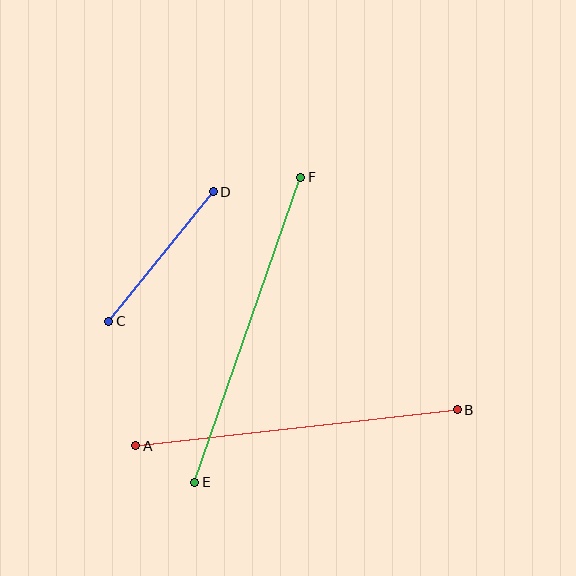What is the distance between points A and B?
The distance is approximately 323 pixels.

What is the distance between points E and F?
The distance is approximately 323 pixels.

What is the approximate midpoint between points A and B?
The midpoint is at approximately (297, 428) pixels.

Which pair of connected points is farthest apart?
Points A and B are farthest apart.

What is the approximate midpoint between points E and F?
The midpoint is at approximately (248, 330) pixels.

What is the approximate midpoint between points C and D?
The midpoint is at approximately (161, 257) pixels.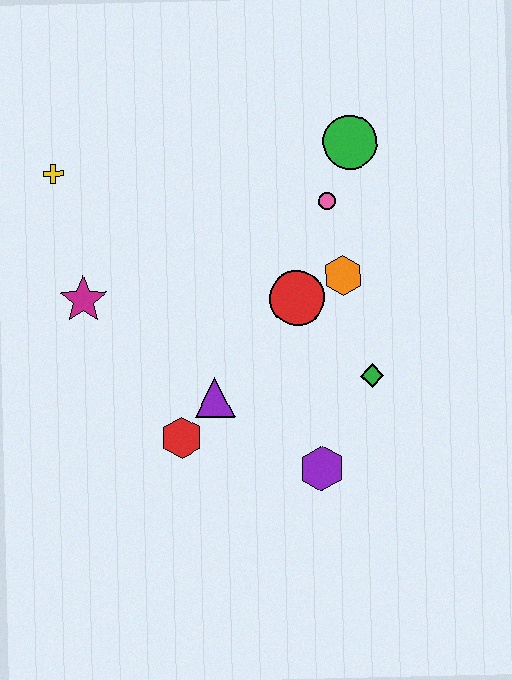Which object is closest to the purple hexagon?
The green diamond is closest to the purple hexagon.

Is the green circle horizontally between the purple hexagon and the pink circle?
No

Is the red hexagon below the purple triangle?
Yes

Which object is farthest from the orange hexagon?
The yellow cross is farthest from the orange hexagon.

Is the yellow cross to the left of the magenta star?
Yes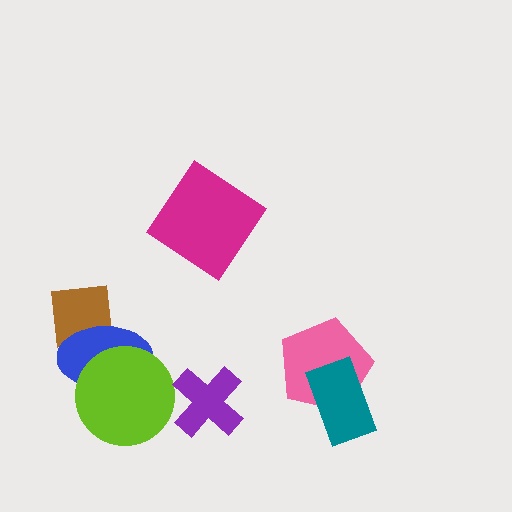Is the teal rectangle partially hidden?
No, no other shape covers it.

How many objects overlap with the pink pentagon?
1 object overlaps with the pink pentagon.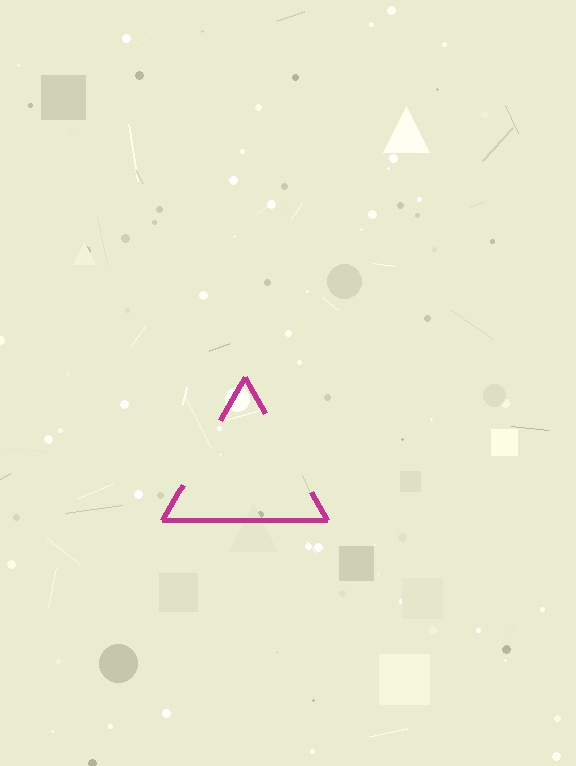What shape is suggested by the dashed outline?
The dashed outline suggests a triangle.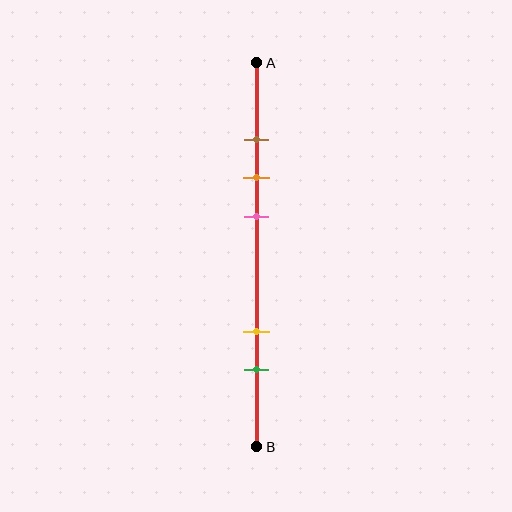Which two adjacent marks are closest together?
The brown and orange marks are the closest adjacent pair.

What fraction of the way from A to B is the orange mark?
The orange mark is approximately 30% (0.3) of the way from A to B.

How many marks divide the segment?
There are 5 marks dividing the segment.